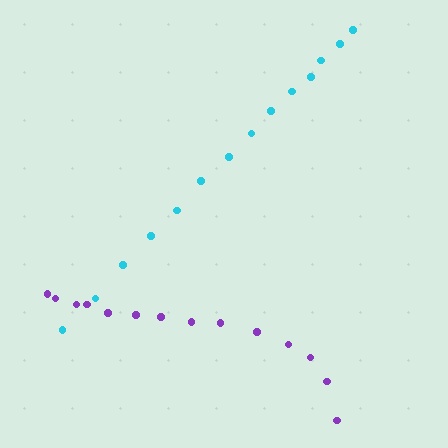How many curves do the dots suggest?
There are 2 distinct paths.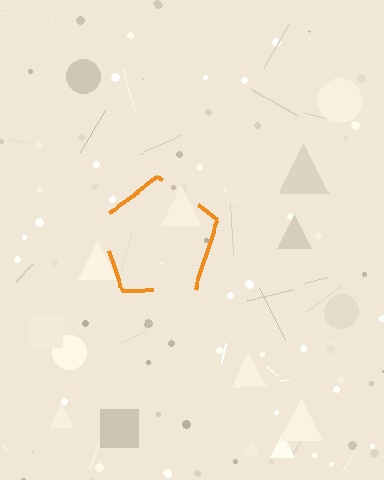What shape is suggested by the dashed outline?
The dashed outline suggests a pentagon.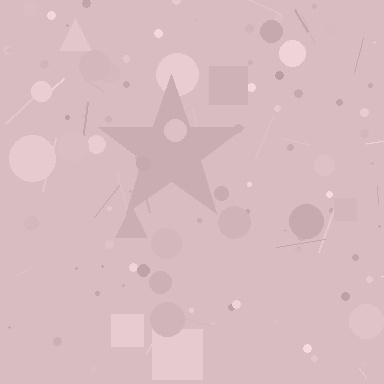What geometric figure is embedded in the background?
A star is embedded in the background.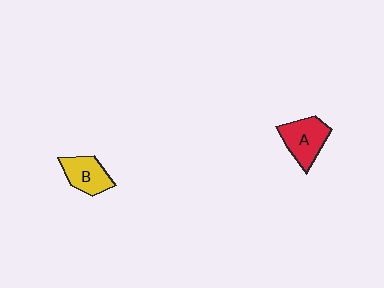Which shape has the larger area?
Shape A (red).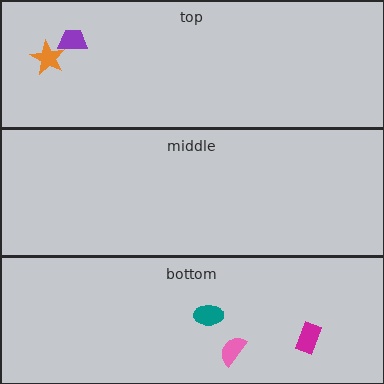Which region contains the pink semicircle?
The bottom region.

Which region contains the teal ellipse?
The bottom region.